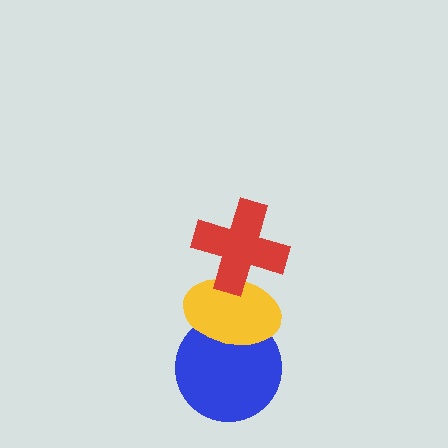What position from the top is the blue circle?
The blue circle is 3rd from the top.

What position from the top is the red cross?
The red cross is 1st from the top.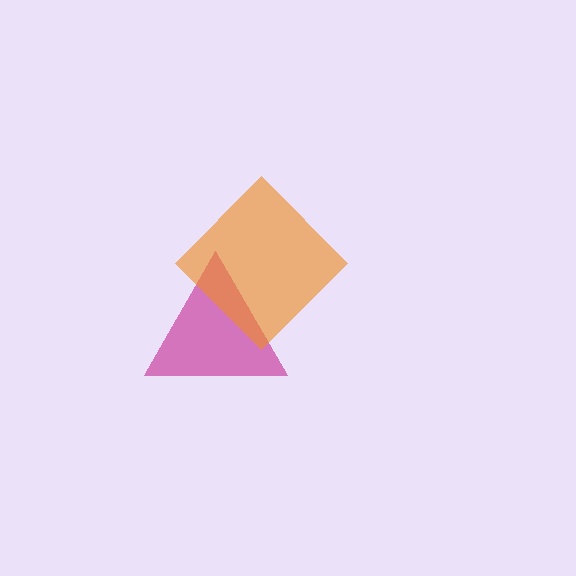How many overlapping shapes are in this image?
There are 2 overlapping shapes in the image.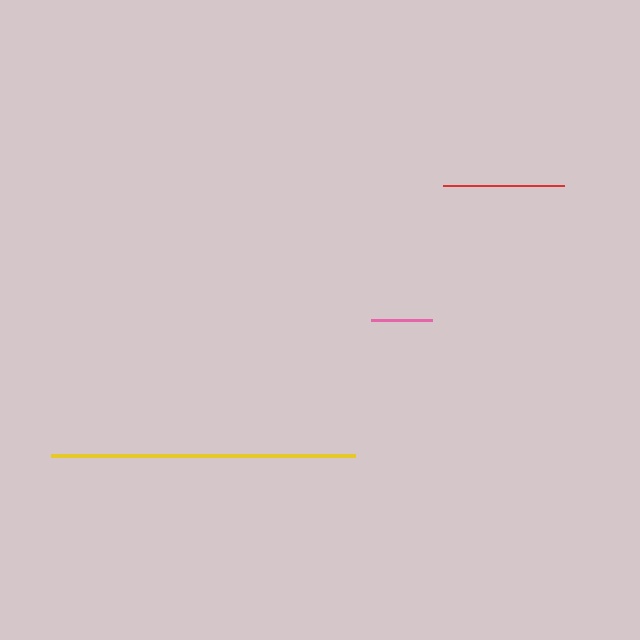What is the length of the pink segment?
The pink segment is approximately 61 pixels long.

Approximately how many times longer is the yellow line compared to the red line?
The yellow line is approximately 2.5 times the length of the red line.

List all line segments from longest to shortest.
From longest to shortest: yellow, red, pink.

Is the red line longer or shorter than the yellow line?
The yellow line is longer than the red line.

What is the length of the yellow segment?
The yellow segment is approximately 304 pixels long.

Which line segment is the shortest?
The pink line is the shortest at approximately 61 pixels.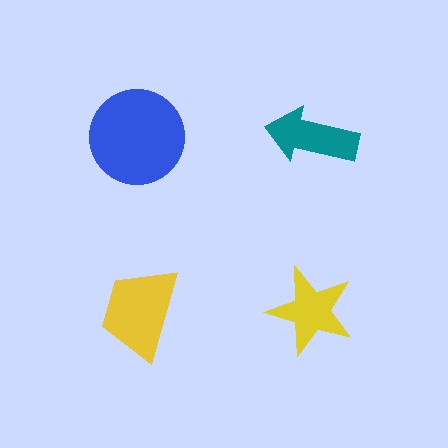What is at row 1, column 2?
A teal arrow.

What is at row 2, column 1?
A yellow trapezoid.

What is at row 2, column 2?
A yellow star.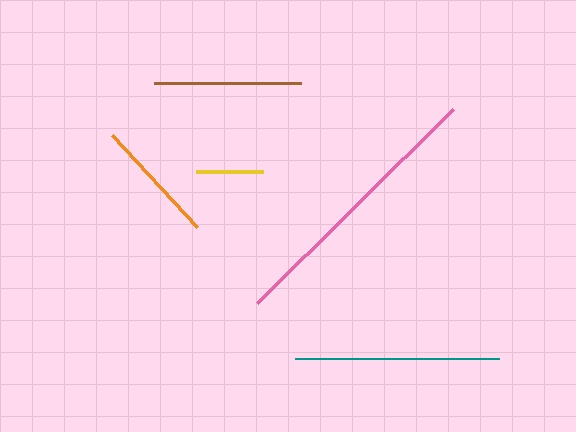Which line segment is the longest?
The pink line is the longest at approximately 276 pixels.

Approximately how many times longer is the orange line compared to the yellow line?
The orange line is approximately 1.8 times the length of the yellow line.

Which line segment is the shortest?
The yellow line is the shortest at approximately 67 pixels.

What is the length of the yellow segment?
The yellow segment is approximately 67 pixels long.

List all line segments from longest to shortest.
From longest to shortest: pink, teal, brown, orange, yellow.